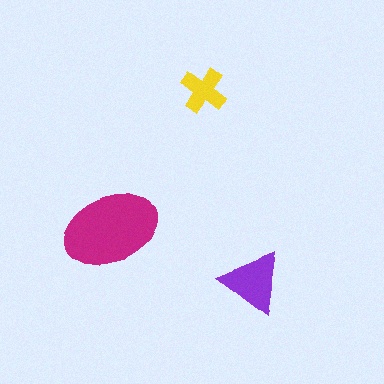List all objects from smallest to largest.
The yellow cross, the purple triangle, the magenta ellipse.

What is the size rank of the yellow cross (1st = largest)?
3rd.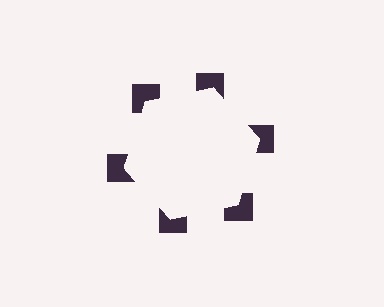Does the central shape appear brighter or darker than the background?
It typically appears slightly brighter than the background, even though no actual brightness change is drawn.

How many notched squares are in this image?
There are 6 — one at each vertex of the illusory hexagon.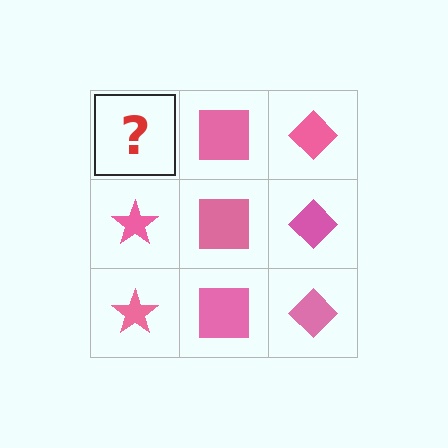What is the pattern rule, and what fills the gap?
The rule is that each column has a consistent shape. The gap should be filled with a pink star.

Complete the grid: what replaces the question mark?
The question mark should be replaced with a pink star.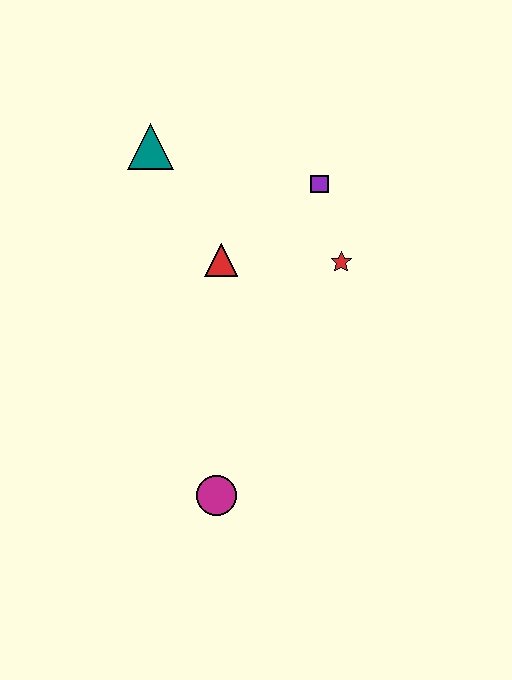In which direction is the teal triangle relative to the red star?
The teal triangle is to the left of the red star.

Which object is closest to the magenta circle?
The red triangle is closest to the magenta circle.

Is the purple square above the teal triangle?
No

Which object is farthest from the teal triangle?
The magenta circle is farthest from the teal triangle.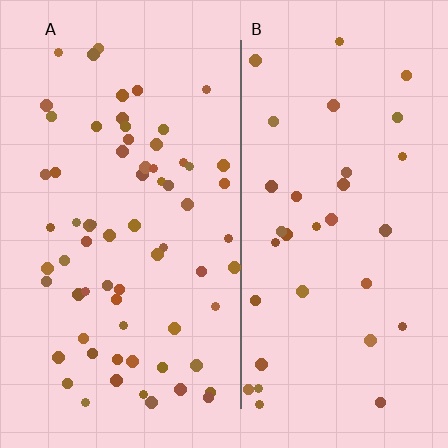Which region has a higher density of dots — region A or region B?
A (the left).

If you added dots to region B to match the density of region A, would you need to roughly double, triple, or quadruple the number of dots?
Approximately double.